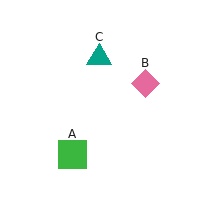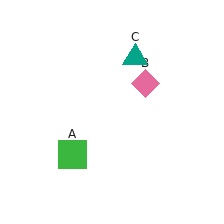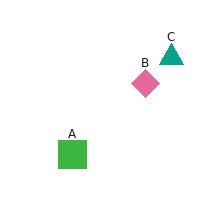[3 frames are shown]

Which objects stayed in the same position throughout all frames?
Green square (object A) and pink diamond (object B) remained stationary.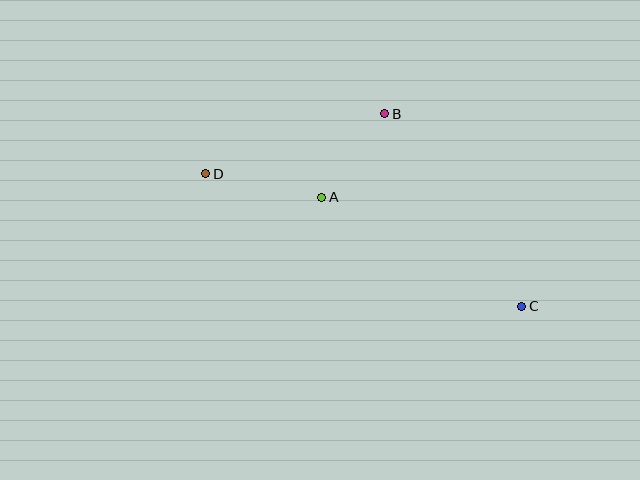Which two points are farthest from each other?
Points C and D are farthest from each other.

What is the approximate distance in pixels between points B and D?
The distance between B and D is approximately 189 pixels.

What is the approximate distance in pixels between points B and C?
The distance between B and C is approximately 236 pixels.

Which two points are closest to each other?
Points A and B are closest to each other.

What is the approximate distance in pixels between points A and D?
The distance between A and D is approximately 118 pixels.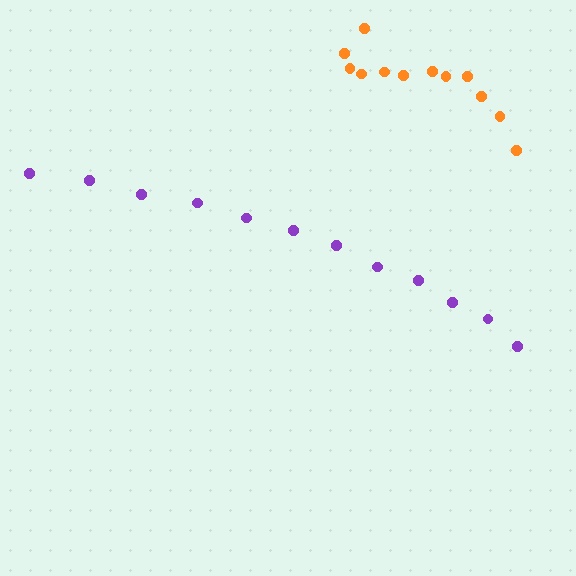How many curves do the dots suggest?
There are 2 distinct paths.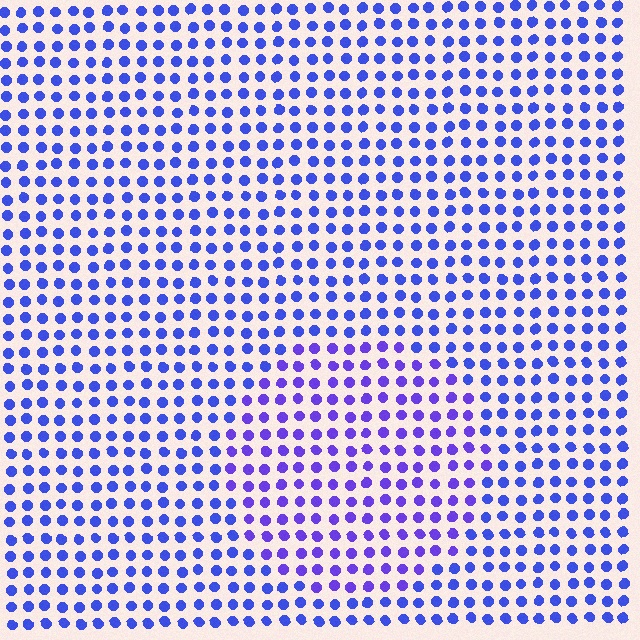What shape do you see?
I see a circle.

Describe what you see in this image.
The image is filled with small blue elements in a uniform arrangement. A circle-shaped region is visible where the elements are tinted to a slightly different hue, forming a subtle color boundary.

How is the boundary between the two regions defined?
The boundary is defined purely by a slight shift in hue (about 24 degrees). Spacing, size, and orientation are identical on both sides.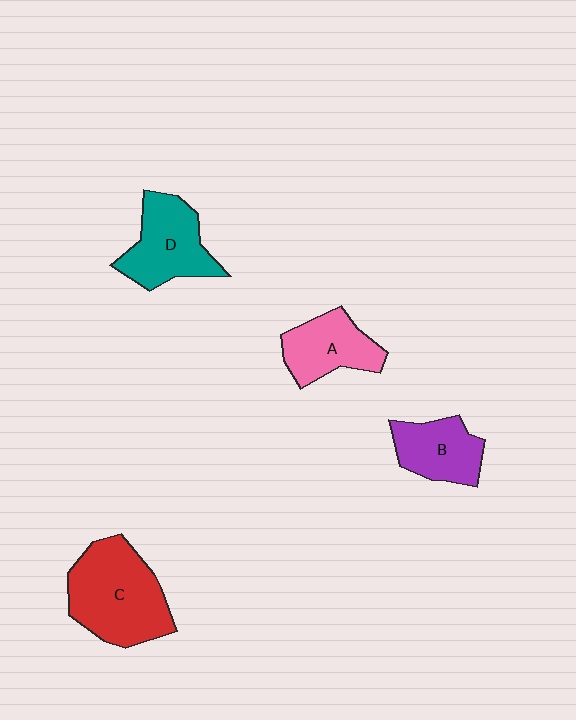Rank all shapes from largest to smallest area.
From largest to smallest: C (red), D (teal), A (pink), B (purple).